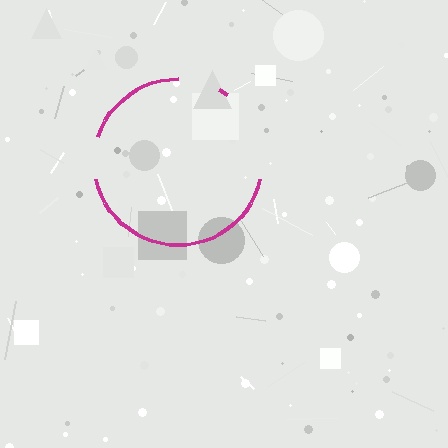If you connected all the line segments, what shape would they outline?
They would outline a circle.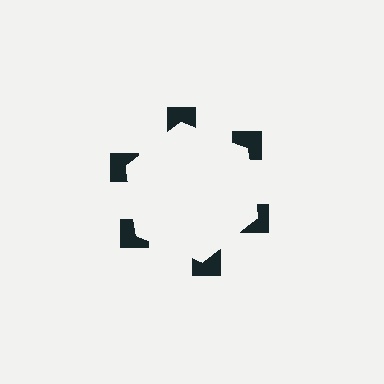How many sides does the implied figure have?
6 sides.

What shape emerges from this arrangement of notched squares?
An illusory hexagon — its edges are inferred from the aligned wedge cuts in the notched squares, not physically drawn.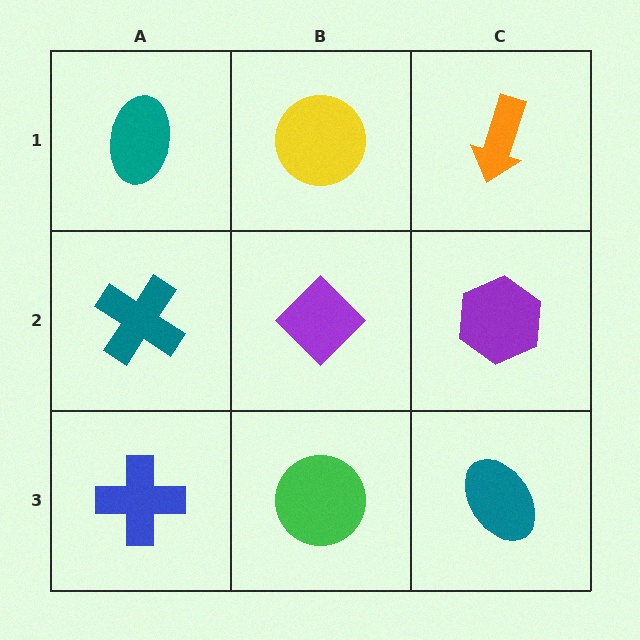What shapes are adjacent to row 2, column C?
An orange arrow (row 1, column C), a teal ellipse (row 3, column C), a purple diamond (row 2, column B).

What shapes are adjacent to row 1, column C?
A purple hexagon (row 2, column C), a yellow circle (row 1, column B).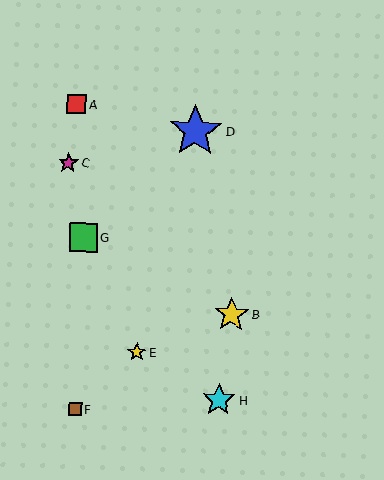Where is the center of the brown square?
The center of the brown square is at (75, 409).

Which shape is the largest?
The blue star (labeled D) is the largest.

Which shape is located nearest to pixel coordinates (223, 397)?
The cyan star (labeled H) at (219, 400) is nearest to that location.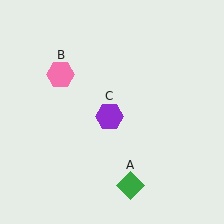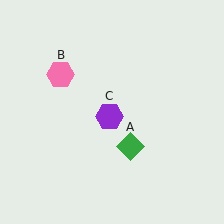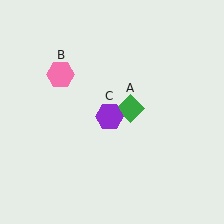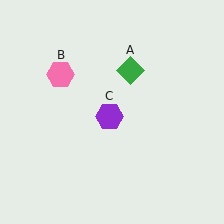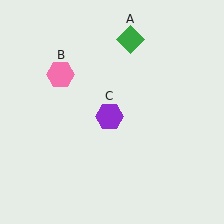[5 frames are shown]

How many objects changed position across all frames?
1 object changed position: green diamond (object A).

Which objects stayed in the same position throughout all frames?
Pink hexagon (object B) and purple hexagon (object C) remained stationary.